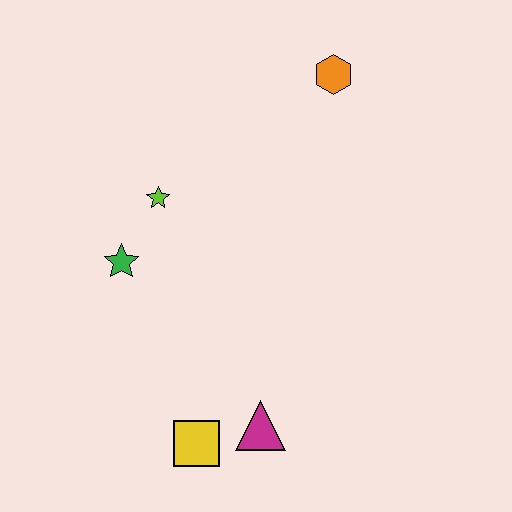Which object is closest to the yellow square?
The magenta triangle is closest to the yellow square.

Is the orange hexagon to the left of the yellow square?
No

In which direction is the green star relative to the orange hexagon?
The green star is to the left of the orange hexagon.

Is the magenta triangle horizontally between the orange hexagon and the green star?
Yes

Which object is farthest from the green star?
The orange hexagon is farthest from the green star.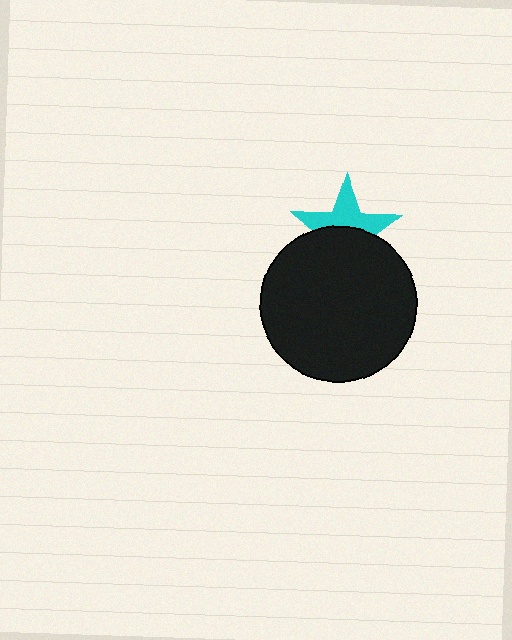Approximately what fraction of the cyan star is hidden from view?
Roughly 52% of the cyan star is hidden behind the black circle.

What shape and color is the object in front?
The object in front is a black circle.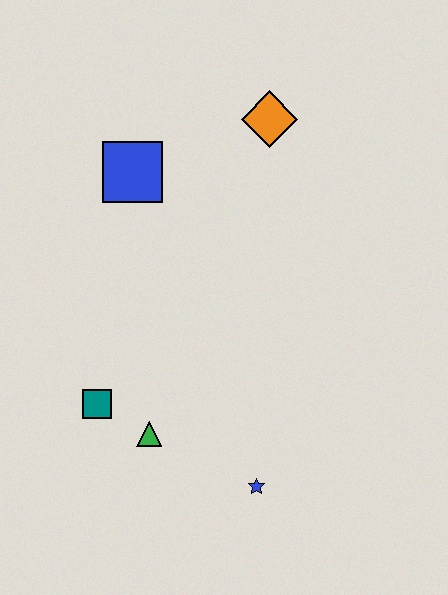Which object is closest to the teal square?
The green triangle is closest to the teal square.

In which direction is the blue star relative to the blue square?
The blue star is below the blue square.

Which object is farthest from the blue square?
The blue star is farthest from the blue square.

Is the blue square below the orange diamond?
Yes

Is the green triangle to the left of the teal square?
No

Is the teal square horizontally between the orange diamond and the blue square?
No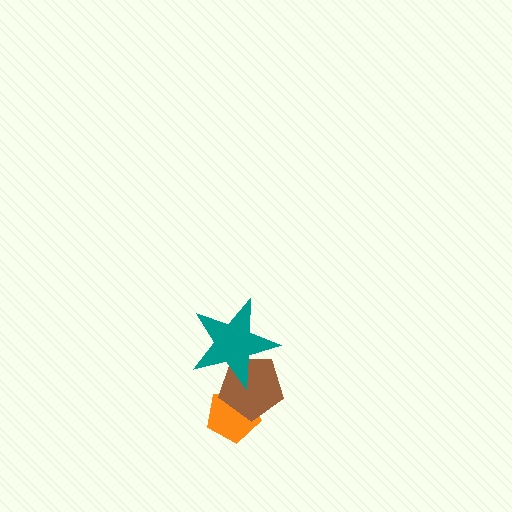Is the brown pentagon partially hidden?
Yes, it is partially covered by another shape.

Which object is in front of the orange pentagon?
The brown pentagon is in front of the orange pentagon.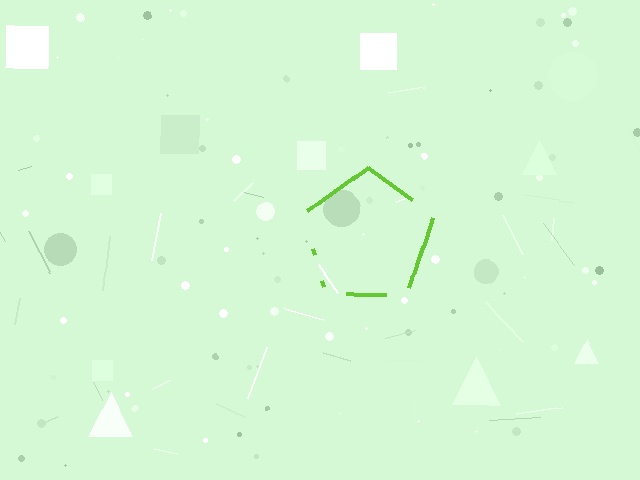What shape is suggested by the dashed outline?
The dashed outline suggests a pentagon.